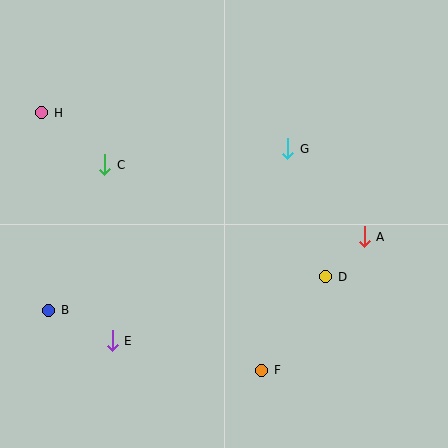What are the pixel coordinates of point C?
Point C is at (105, 165).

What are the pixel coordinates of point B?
Point B is at (49, 310).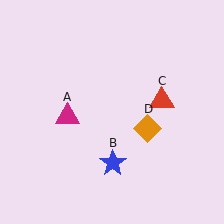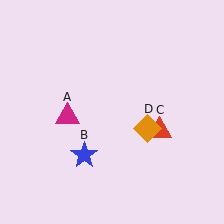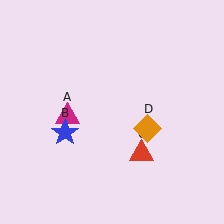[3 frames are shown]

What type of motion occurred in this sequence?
The blue star (object B), red triangle (object C) rotated clockwise around the center of the scene.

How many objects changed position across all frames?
2 objects changed position: blue star (object B), red triangle (object C).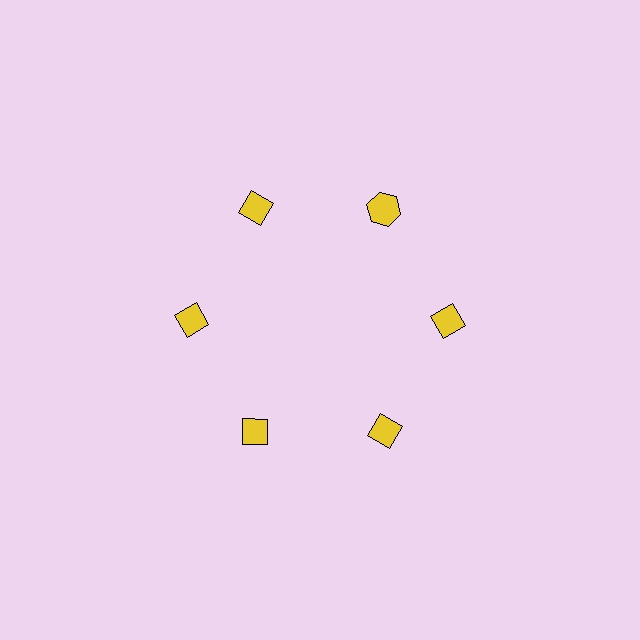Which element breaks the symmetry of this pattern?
The yellow hexagon at roughly the 1 o'clock position breaks the symmetry. All other shapes are yellow diamonds.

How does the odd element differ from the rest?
It has a different shape: hexagon instead of diamond.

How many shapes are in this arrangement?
There are 6 shapes arranged in a ring pattern.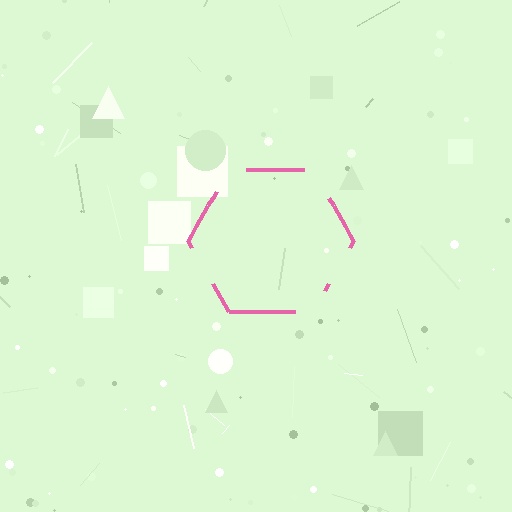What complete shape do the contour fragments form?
The contour fragments form a hexagon.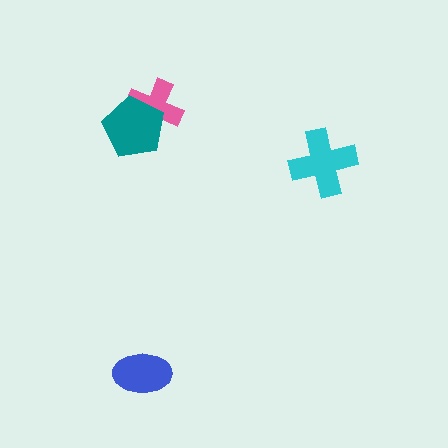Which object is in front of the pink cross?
The teal pentagon is in front of the pink cross.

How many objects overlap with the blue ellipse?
0 objects overlap with the blue ellipse.